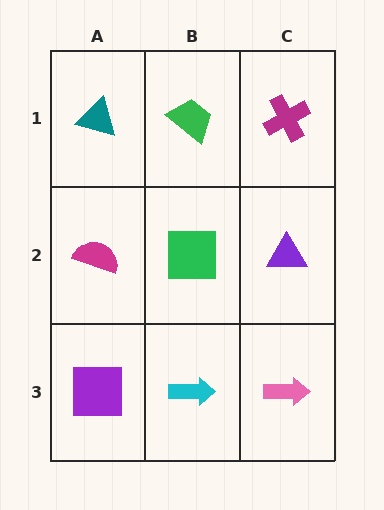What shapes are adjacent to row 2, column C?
A magenta cross (row 1, column C), a pink arrow (row 3, column C), a green square (row 2, column B).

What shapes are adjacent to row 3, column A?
A magenta semicircle (row 2, column A), a cyan arrow (row 3, column B).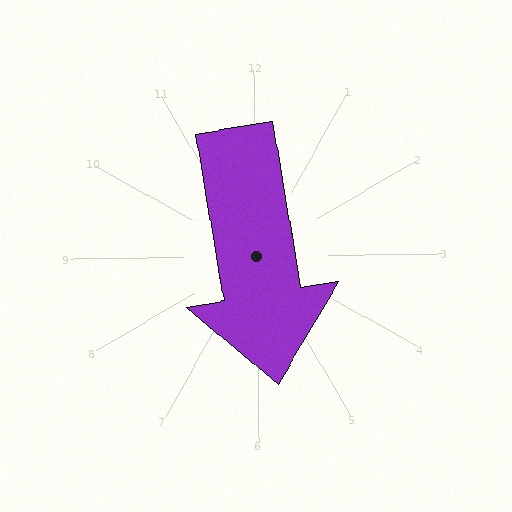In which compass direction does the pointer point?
South.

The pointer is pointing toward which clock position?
Roughly 6 o'clock.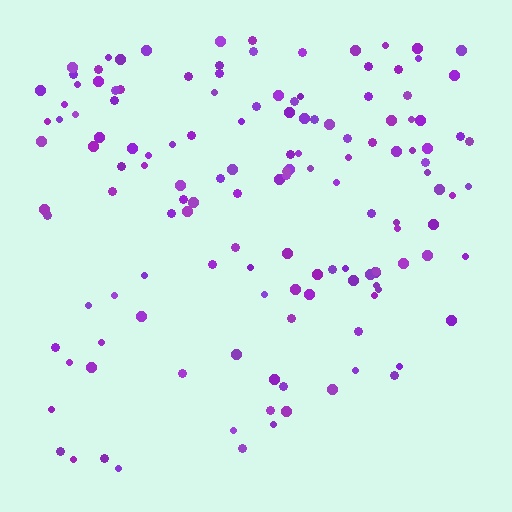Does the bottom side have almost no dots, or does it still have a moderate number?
Still a moderate number, just noticeably fewer than the top.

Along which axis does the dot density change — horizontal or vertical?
Vertical.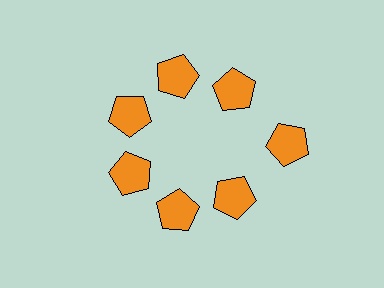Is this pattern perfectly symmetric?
No. The 7 orange pentagons are arranged in a ring, but one element near the 3 o'clock position is pushed outward from the center, breaking the 7-fold rotational symmetry.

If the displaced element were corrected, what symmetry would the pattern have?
It would have 7-fold rotational symmetry — the pattern would map onto itself every 51 degrees.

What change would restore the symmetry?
The symmetry would be restored by moving it inward, back onto the ring so that all 7 pentagons sit at equal angles and equal distance from the center.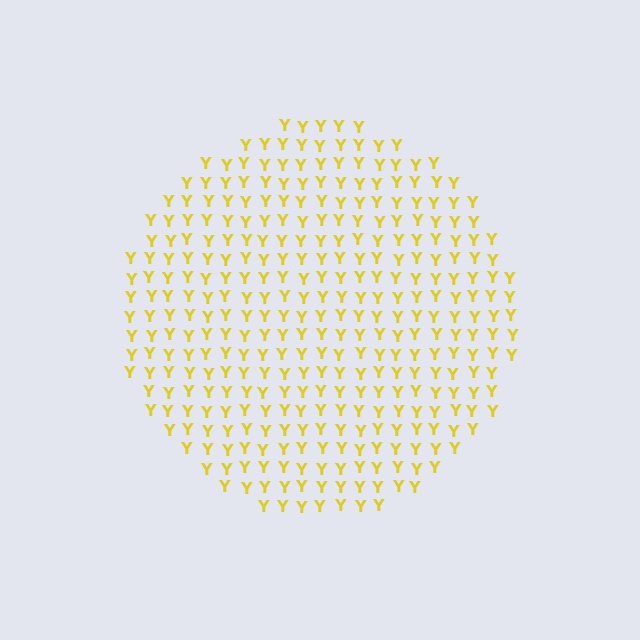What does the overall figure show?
The overall figure shows a circle.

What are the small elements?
The small elements are letter Y's.